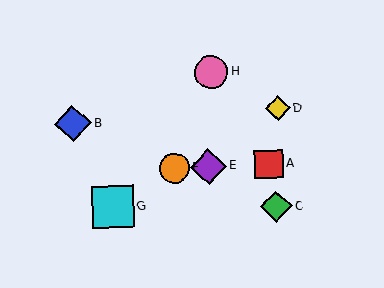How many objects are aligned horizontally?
3 objects (A, E, F) are aligned horizontally.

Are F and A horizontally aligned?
Yes, both are at y≈168.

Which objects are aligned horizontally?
Objects A, E, F are aligned horizontally.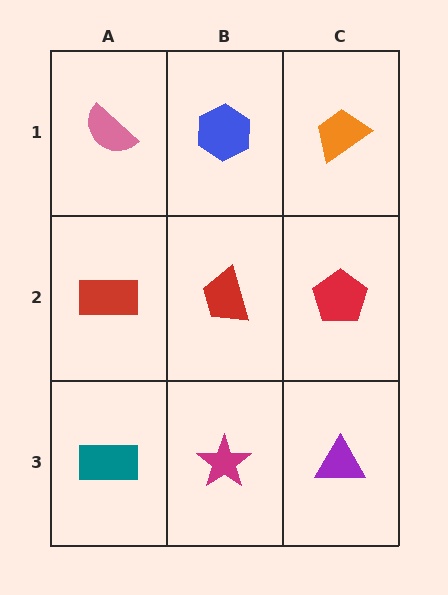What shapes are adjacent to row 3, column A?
A red rectangle (row 2, column A), a magenta star (row 3, column B).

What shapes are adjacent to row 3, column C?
A red pentagon (row 2, column C), a magenta star (row 3, column B).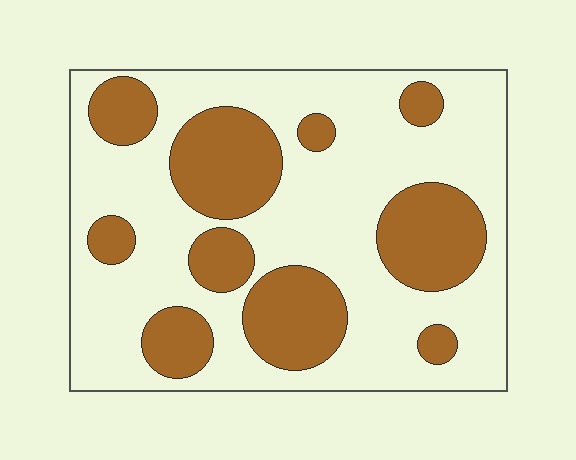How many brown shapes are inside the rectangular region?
10.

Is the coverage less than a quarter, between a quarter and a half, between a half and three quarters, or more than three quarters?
Between a quarter and a half.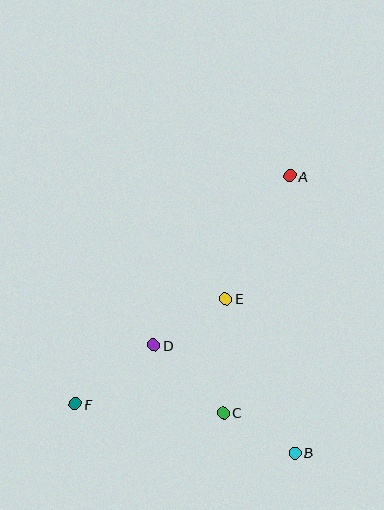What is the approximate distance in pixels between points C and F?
The distance between C and F is approximately 148 pixels.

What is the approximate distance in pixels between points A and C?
The distance between A and C is approximately 246 pixels.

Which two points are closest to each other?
Points B and C are closest to each other.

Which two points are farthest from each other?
Points A and F are farthest from each other.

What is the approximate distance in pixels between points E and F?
The distance between E and F is approximately 184 pixels.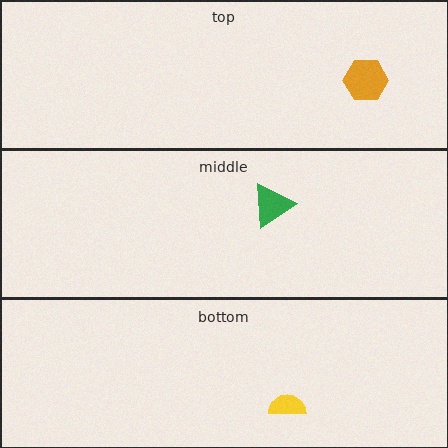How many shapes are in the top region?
1.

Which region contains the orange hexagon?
The top region.